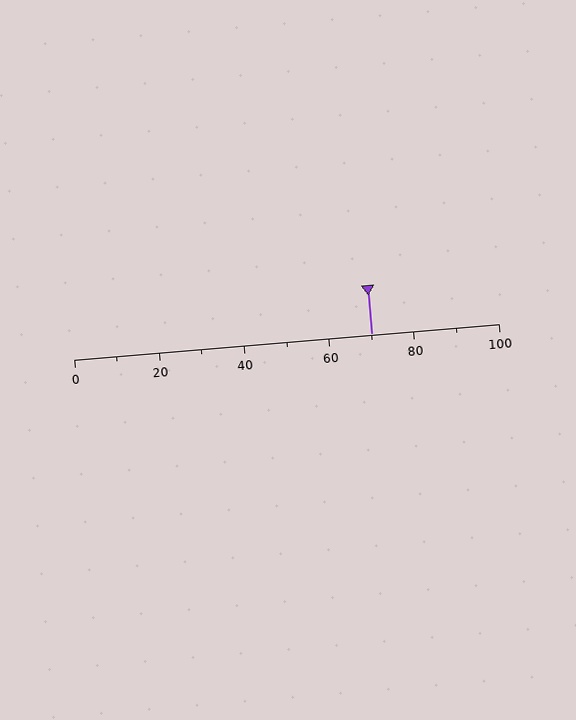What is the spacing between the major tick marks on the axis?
The major ticks are spaced 20 apart.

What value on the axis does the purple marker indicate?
The marker indicates approximately 70.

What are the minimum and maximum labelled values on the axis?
The axis runs from 0 to 100.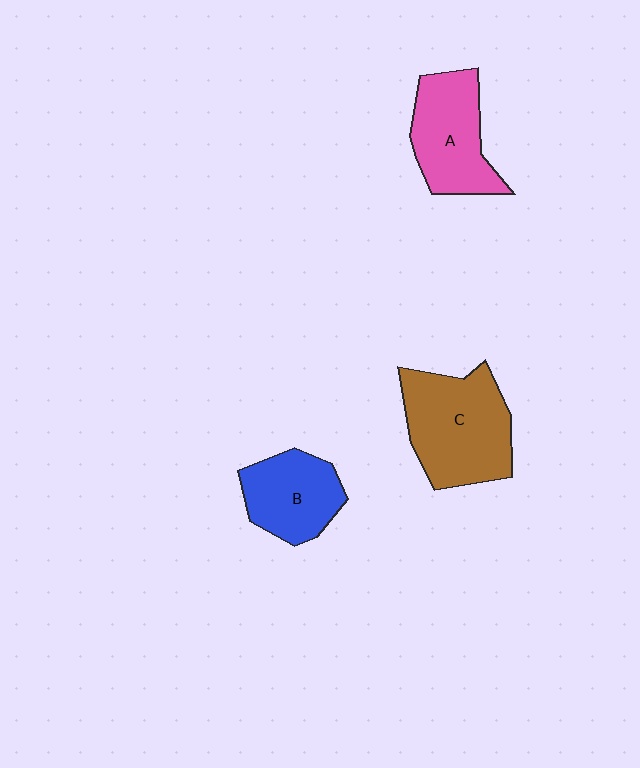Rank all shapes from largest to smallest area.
From largest to smallest: C (brown), A (pink), B (blue).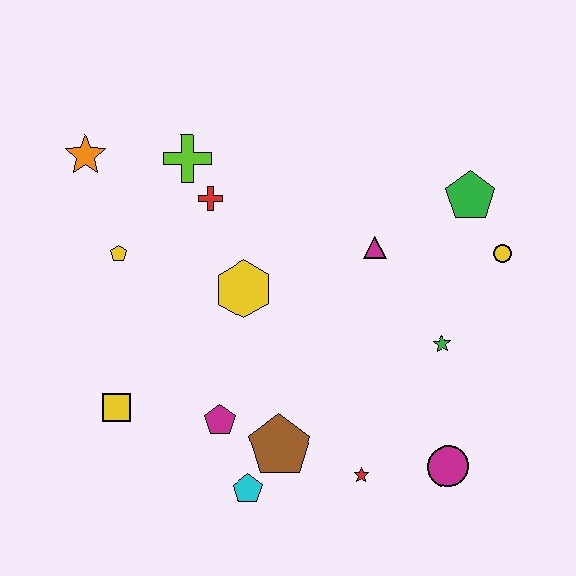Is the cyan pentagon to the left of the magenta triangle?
Yes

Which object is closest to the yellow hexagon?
The red cross is closest to the yellow hexagon.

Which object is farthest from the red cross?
The magenta circle is farthest from the red cross.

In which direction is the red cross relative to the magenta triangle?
The red cross is to the left of the magenta triangle.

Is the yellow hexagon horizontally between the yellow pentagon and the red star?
Yes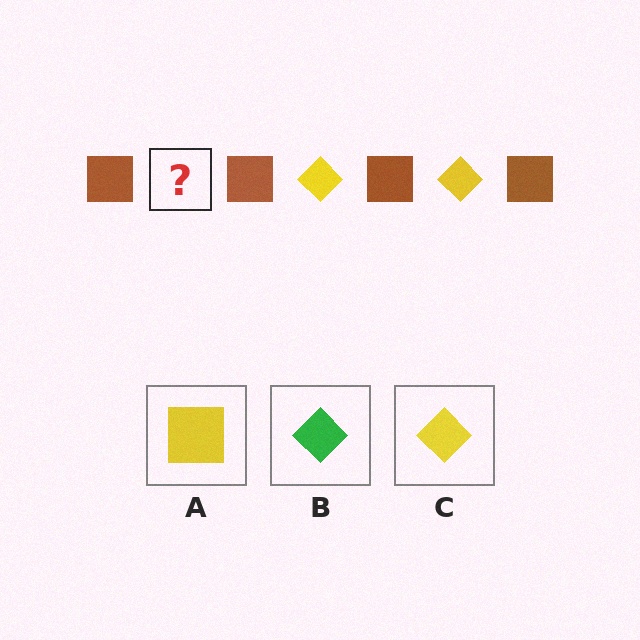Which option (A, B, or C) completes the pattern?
C.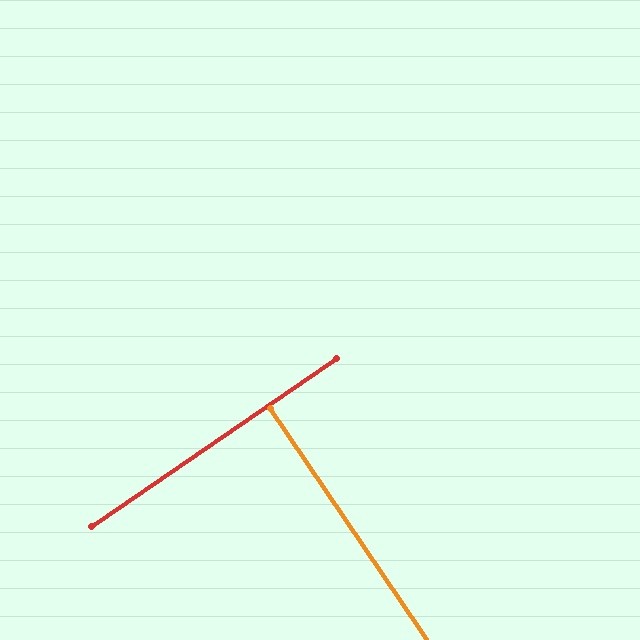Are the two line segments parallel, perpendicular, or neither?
Perpendicular — they meet at approximately 90°.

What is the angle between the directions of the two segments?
Approximately 90 degrees.